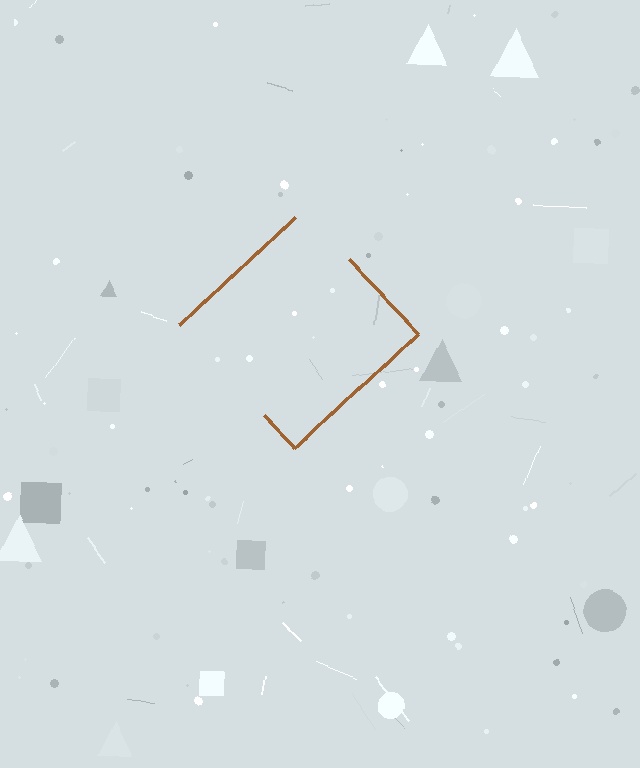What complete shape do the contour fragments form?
The contour fragments form a diamond.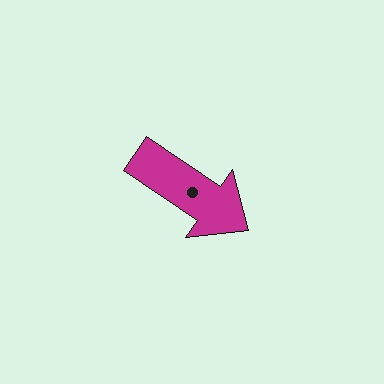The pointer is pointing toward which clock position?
Roughly 4 o'clock.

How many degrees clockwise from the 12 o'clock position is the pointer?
Approximately 124 degrees.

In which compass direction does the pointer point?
Southeast.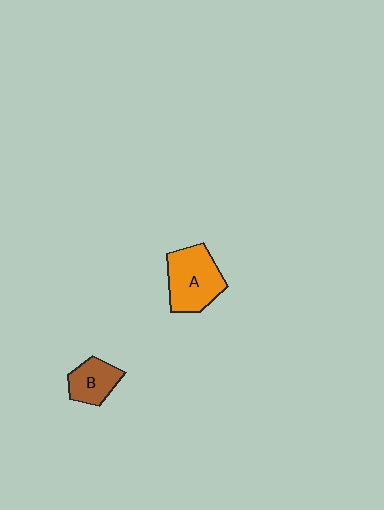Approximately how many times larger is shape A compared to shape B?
Approximately 1.7 times.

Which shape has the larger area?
Shape A (orange).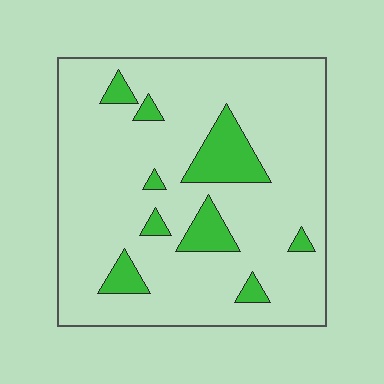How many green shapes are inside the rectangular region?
9.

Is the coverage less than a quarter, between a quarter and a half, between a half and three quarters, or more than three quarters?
Less than a quarter.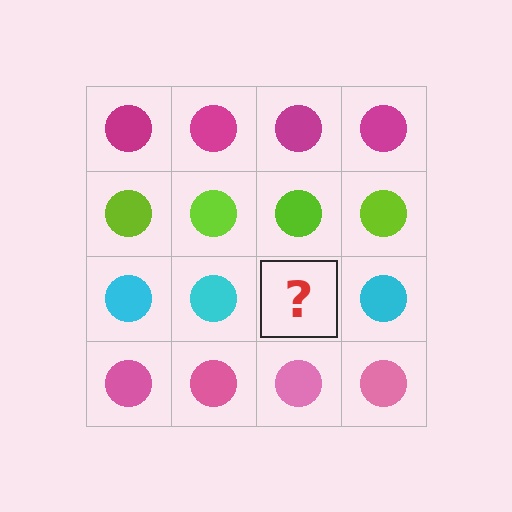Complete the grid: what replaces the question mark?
The question mark should be replaced with a cyan circle.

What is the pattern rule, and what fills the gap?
The rule is that each row has a consistent color. The gap should be filled with a cyan circle.